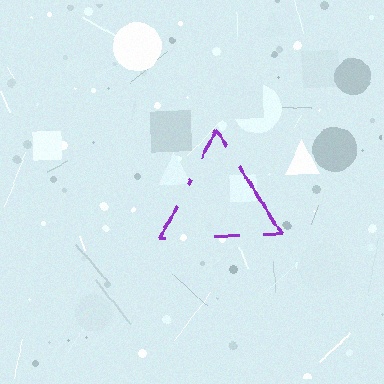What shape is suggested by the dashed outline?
The dashed outline suggests a triangle.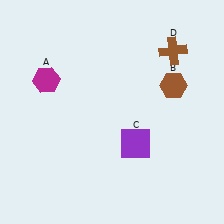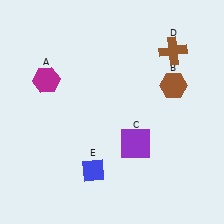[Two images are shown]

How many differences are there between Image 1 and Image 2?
There is 1 difference between the two images.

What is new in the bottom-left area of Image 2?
A blue diamond (E) was added in the bottom-left area of Image 2.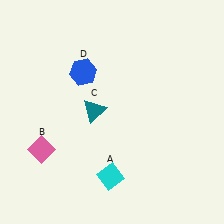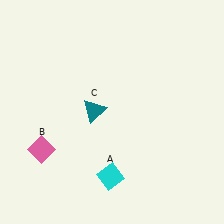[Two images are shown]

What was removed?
The blue hexagon (D) was removed in Image 2.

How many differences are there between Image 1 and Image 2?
There is 1 difference between the two images.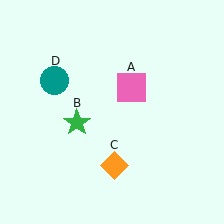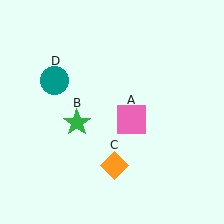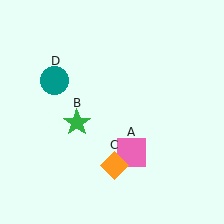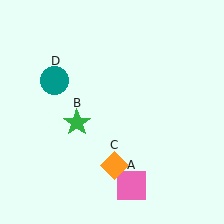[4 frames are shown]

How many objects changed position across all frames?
1 object changed position: pink square (object A).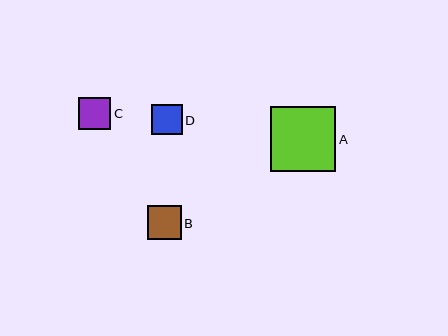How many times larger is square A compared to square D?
Square A is approximately 2.2 times the size of square D.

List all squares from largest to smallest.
From largest to smallest: A, B, C, D.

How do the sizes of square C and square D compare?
Square C and square D are approximately the same size.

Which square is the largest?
Square A is the largest with a size of approximately 65 pixels.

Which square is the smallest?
Square D is the smallest with a size of approximately 30 pixels.